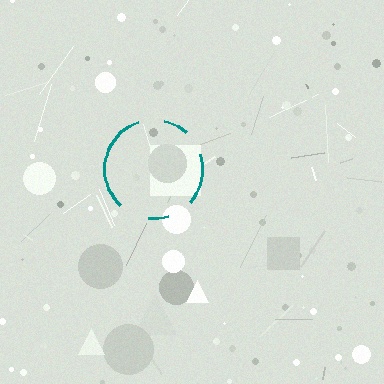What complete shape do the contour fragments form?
The contour fragments form a circle.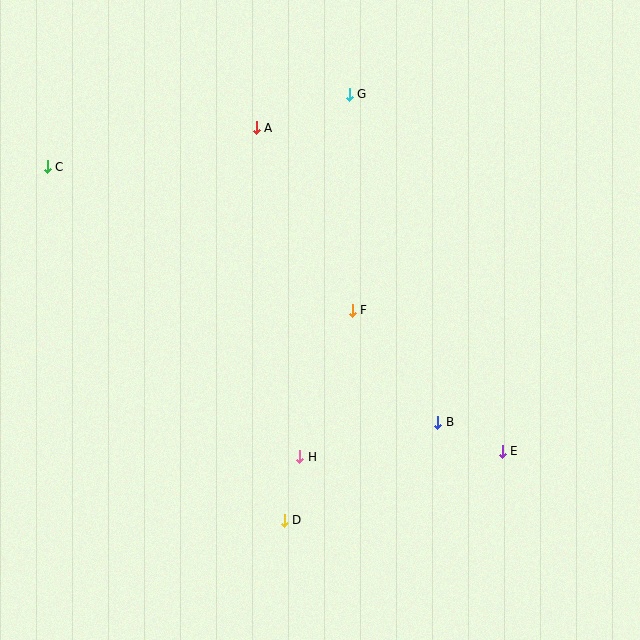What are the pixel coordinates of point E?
Point E is at (502, 451).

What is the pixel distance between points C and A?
The distance between C and A is 213 pixels.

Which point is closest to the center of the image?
Point F at (352, 310) is closest to the center.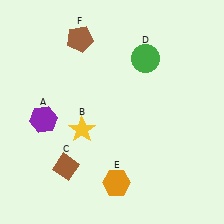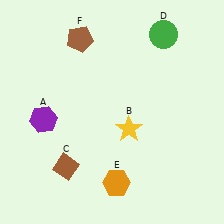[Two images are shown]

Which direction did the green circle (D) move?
The green circle (D) moved up.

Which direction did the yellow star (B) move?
The yellow star (B) moved right.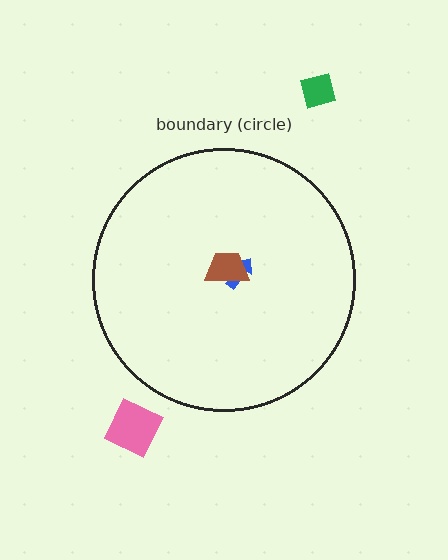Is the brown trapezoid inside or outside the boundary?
Inside.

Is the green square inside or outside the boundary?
Outside.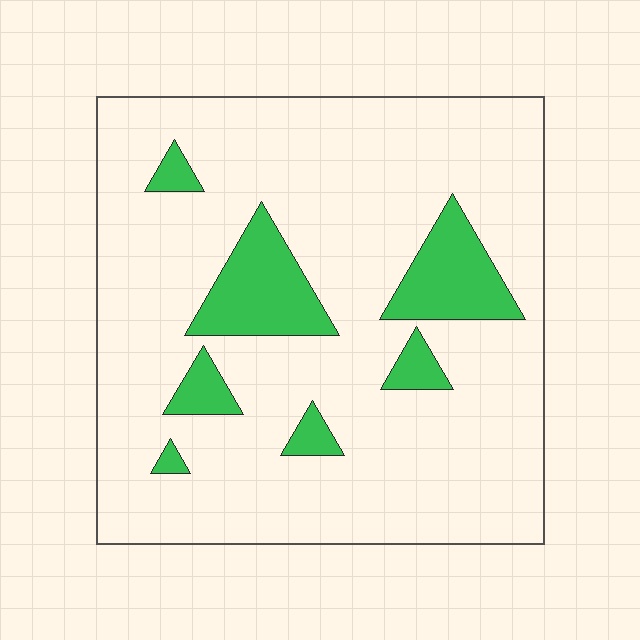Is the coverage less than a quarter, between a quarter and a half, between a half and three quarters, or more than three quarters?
Less than a quarter.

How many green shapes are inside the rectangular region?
7.